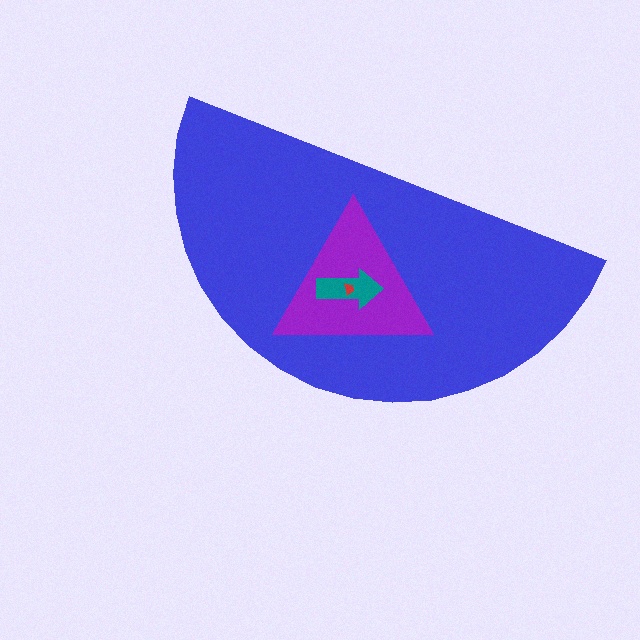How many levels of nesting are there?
4.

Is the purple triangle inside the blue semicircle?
Yes.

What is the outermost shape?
The blue semicircle.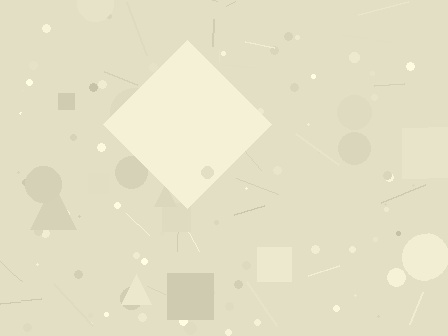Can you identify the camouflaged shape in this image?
The camouflaged shape is a diamond.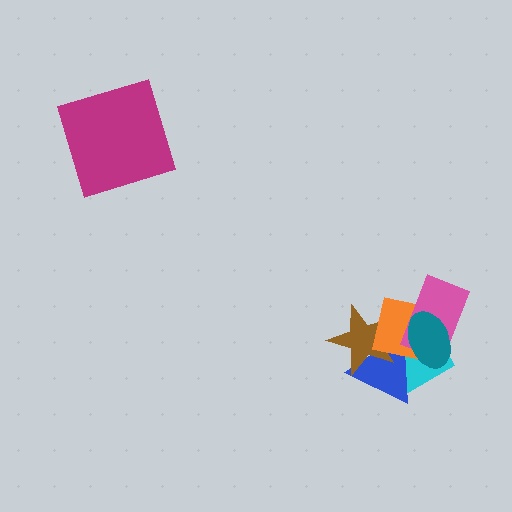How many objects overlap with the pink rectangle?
3 objects overlap with the pink rectangle.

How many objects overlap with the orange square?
5 objects overlap with the orange square.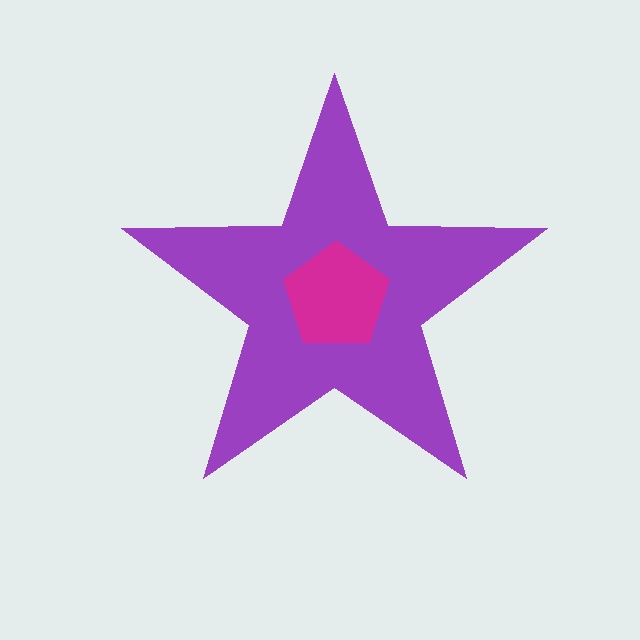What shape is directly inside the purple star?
The magenta pentagon.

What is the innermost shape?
The magenta pentagon.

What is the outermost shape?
The purple star.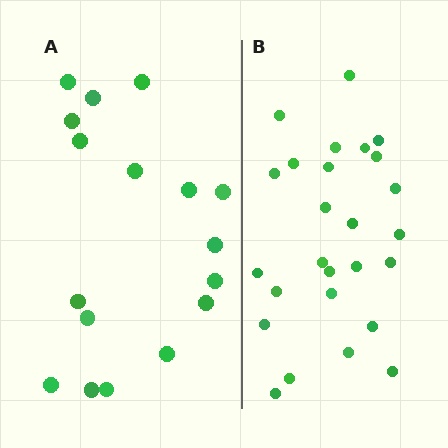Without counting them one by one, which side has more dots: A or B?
Region B (the right region) has more dots.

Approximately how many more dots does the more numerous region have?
Region B has roughly 8 or so more dots than region A.